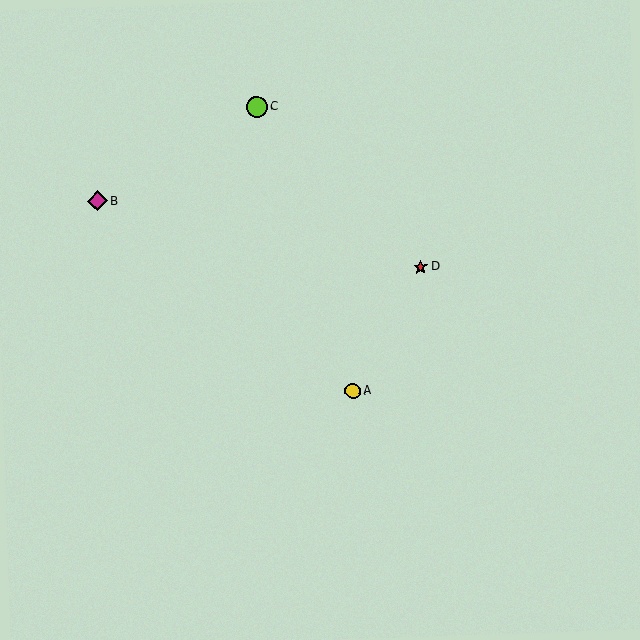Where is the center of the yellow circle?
The center of the yellow circle is at (353, 391).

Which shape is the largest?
The lime circle (labeled C) is the largest.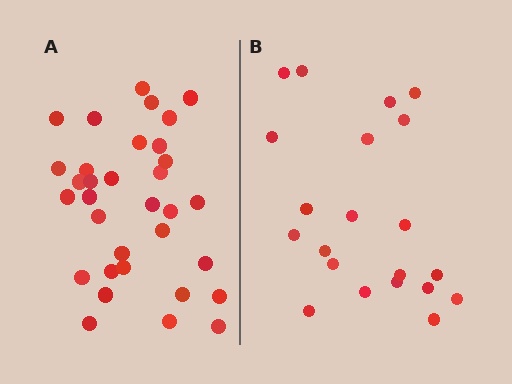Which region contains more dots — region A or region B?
Region A (the left region) has more dots.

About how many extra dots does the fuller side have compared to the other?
Region A has roughly 12 or so more dots than region B.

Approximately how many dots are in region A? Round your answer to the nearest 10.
About 30 dots. (The exact count is 33, which rounds to 30.)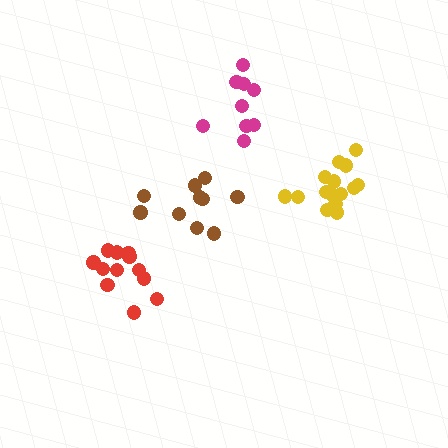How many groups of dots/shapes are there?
There are 4 groups.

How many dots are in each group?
Group 1: 10 dots, Group 2: 9 dots, Group 3: 12 dots, Group 4: 15 dots (46 total).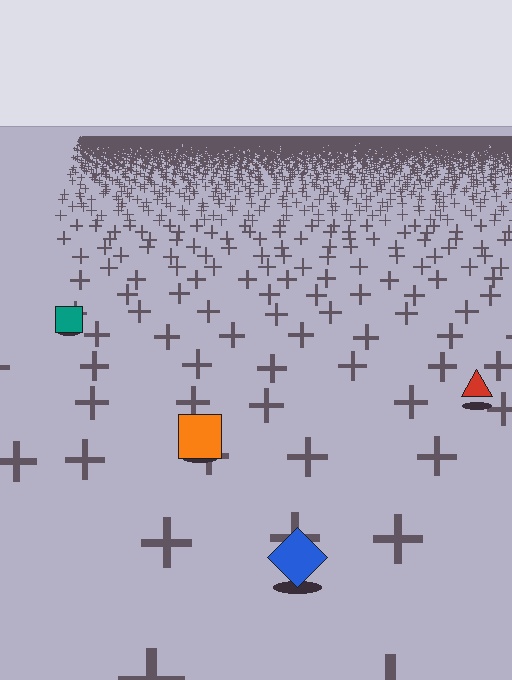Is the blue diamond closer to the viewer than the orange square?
Yes. The blue diamond is closer — you can tell from the texture gradient: the ground texture is coarser near it.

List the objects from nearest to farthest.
From nearest to farthest: the blue diamond, the orange square, the red triangle, the teal square.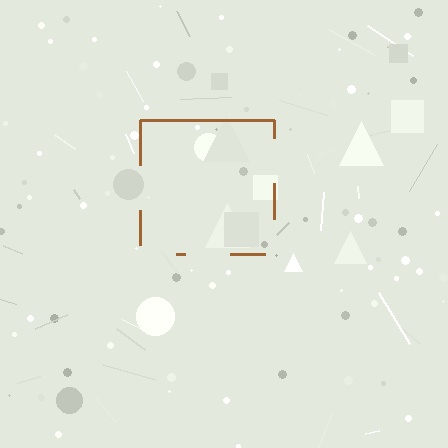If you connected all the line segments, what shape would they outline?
They would outline a square.